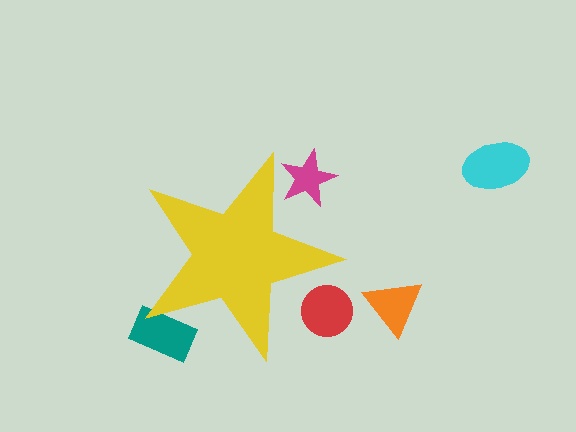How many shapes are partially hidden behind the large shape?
3 shapes are partially hidden.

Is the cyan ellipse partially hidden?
No, the cyan ellipse is fully visible.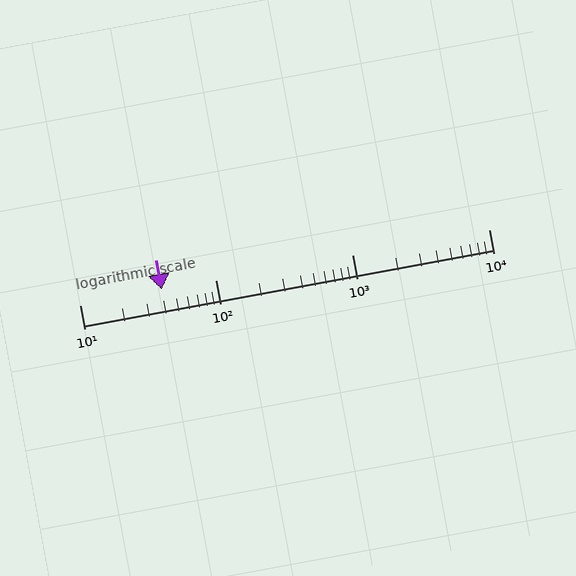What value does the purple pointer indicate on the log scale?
The pointer indicates approximately 40.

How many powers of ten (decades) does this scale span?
The scale spans 3 decades, from 10 to 10000.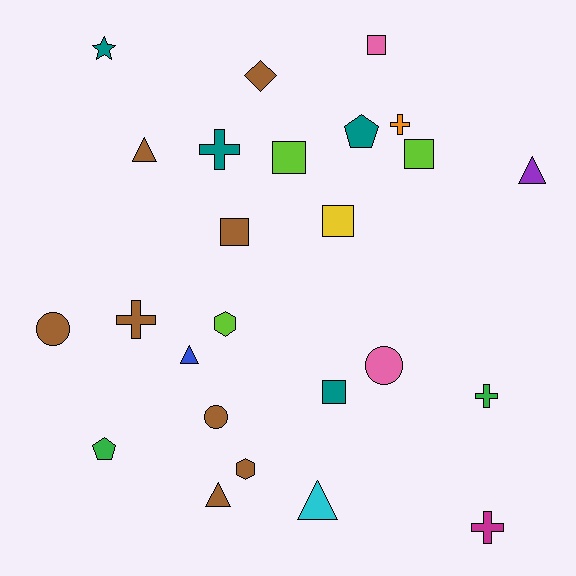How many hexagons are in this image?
There are 2 hexagons.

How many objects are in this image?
There are 25 objects.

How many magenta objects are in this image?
There is 1 magenta object.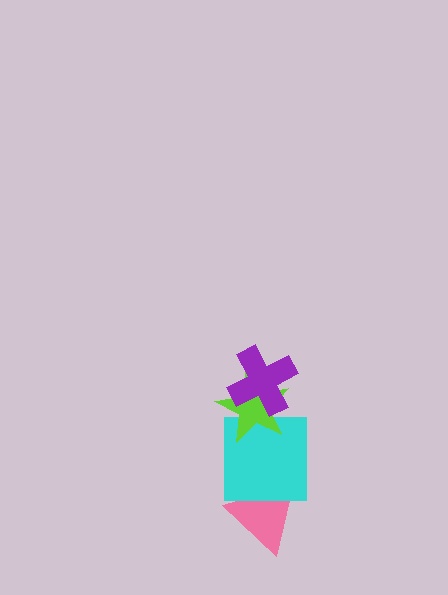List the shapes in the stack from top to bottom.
From top to bottom: the purple cross, the lime star, the cyan square, the pink triangle.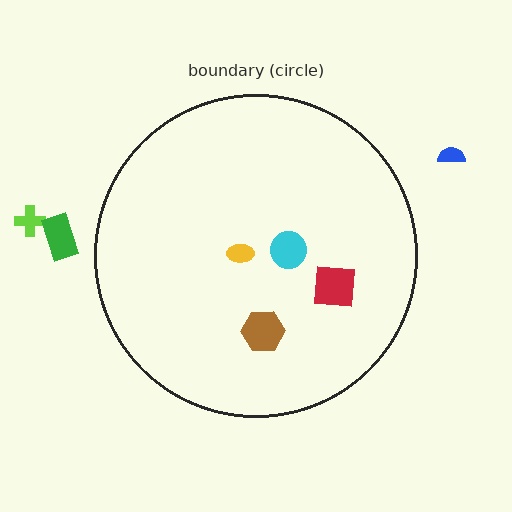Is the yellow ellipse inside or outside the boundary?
Inside.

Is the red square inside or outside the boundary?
Inside.